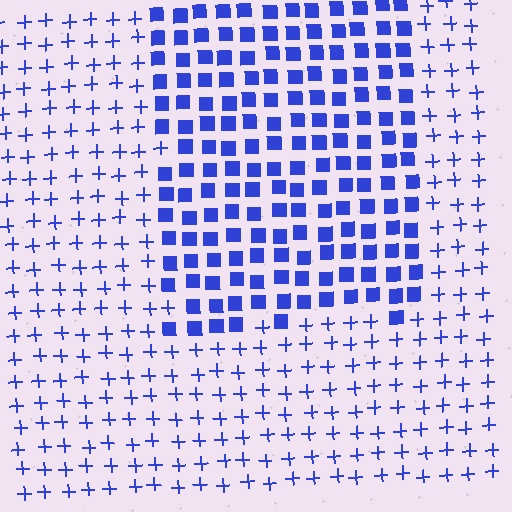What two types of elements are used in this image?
The image uses squares inside the rectangle region and plus signs outside it.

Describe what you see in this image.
The image is filled with small blue elements arranged in a uniform grid. A rectangle-shaped region contains squares, while the surrounding area contains plus signs. The boundary is defined purely by the change in element shape.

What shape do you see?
I see a rectangle.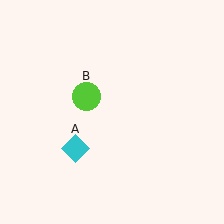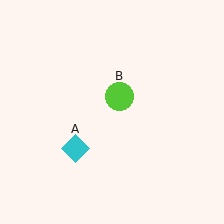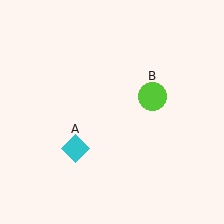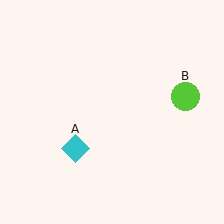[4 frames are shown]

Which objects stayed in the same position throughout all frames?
Cyan diamond (object A) remained stationary.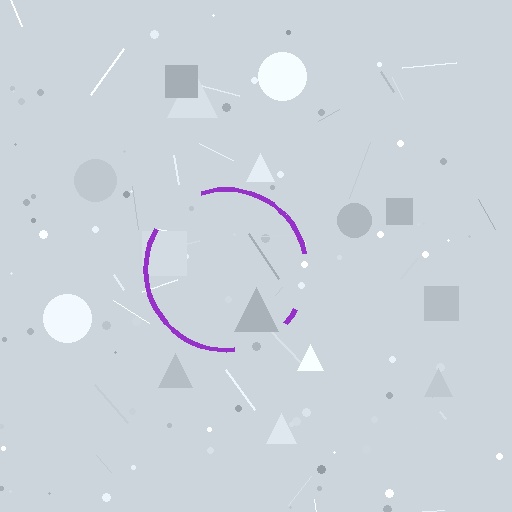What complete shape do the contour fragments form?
The contour fragments form a circle.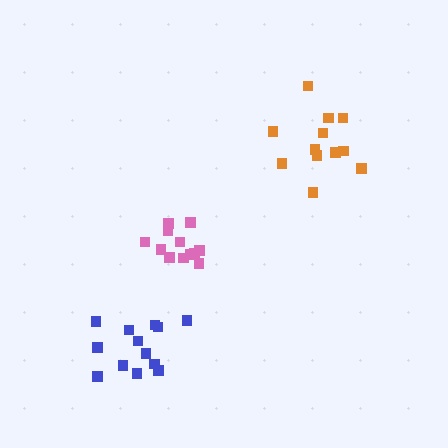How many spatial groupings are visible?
There are 3 spatial groupings.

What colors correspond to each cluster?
The clusters are colored: pink, orange, blue.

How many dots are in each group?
Group 1: 12 dots, Group 2: 12 dots, Group 3: 13 dots (37 total).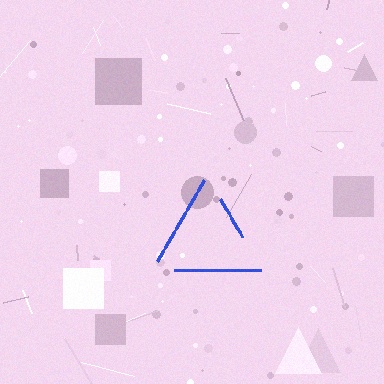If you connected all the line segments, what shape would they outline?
They would outline a triangle.